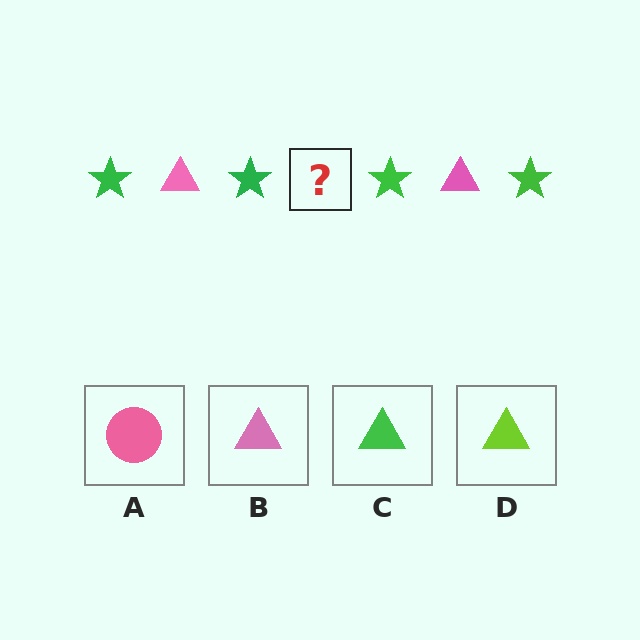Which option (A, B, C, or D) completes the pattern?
B.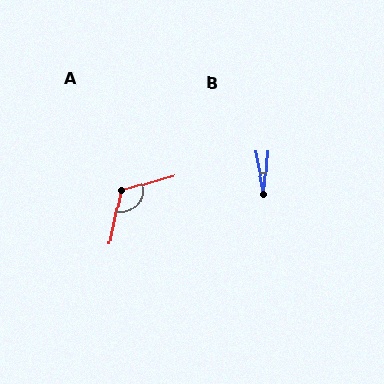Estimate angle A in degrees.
Approximately 118 degrees.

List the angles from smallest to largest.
B (16°), A (118°).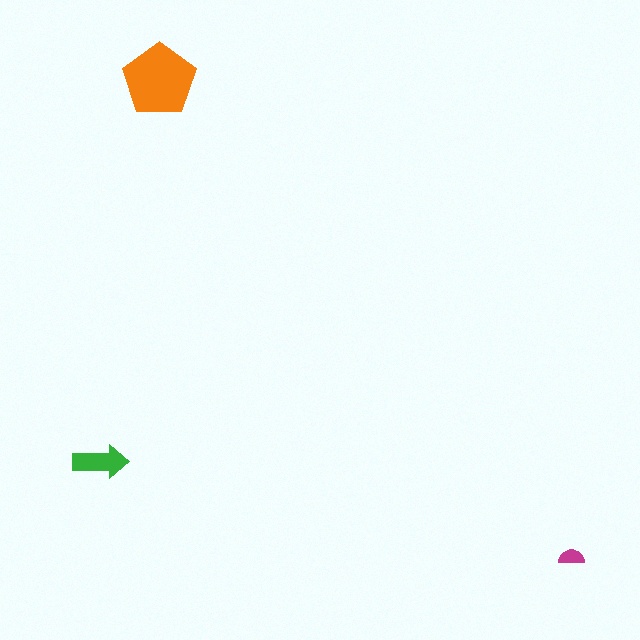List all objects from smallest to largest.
The magenta semicircle, the green arrow, the orange pentagon.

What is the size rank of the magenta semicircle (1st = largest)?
3rd.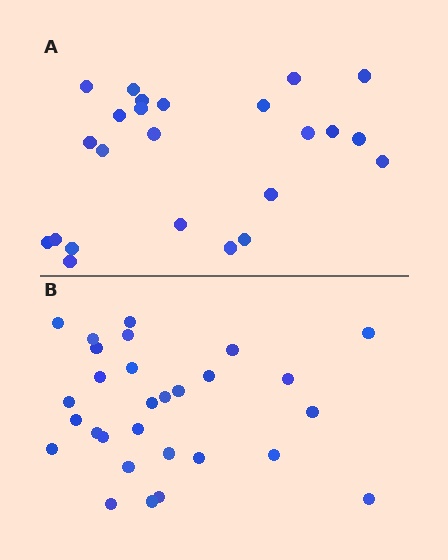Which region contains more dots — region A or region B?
Region B (the bottom region) has more dots.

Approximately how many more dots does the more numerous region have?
Region B has about 5 more dots than region A.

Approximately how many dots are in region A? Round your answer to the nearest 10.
About 20 dots. (The exact count is 24, which rounds to 20.)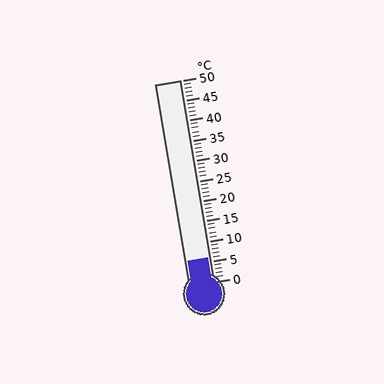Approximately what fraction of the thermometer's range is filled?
The thermometer is filled to approximately 10% of its range.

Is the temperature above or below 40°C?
The temperature is below 40°C.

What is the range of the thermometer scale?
The thermometer scale ranges from 0°C to 50°C.